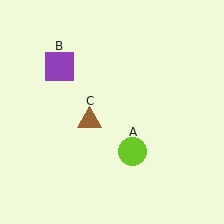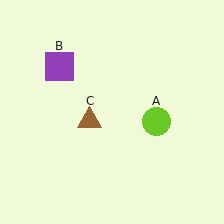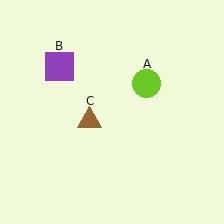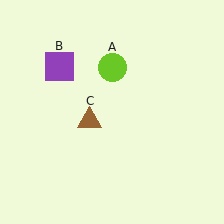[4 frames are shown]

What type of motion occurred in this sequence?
The lime circle (object A) rotated counterclockwise around the center of the scene.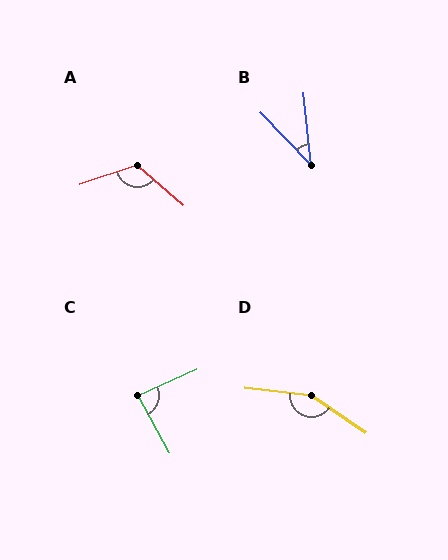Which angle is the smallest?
B, at approximately 38 degrees.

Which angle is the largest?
D, at approximately 152 degrees.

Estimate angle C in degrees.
Approximately 85 degrees.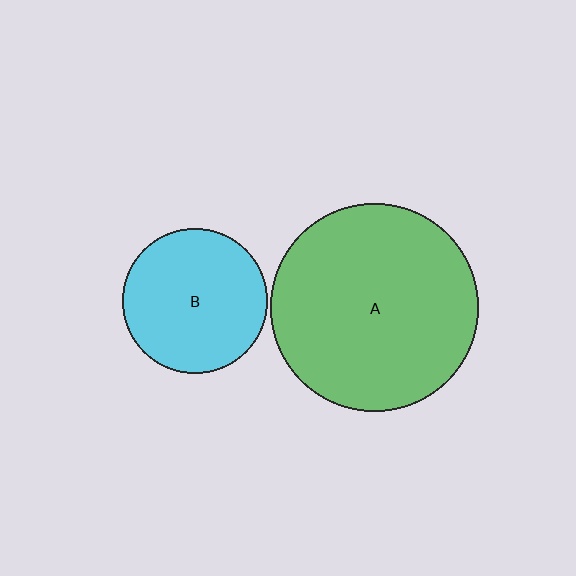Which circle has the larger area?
Circle A (green).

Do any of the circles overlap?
No, none of the circles overlap.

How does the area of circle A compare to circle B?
Approximately 2.1 times.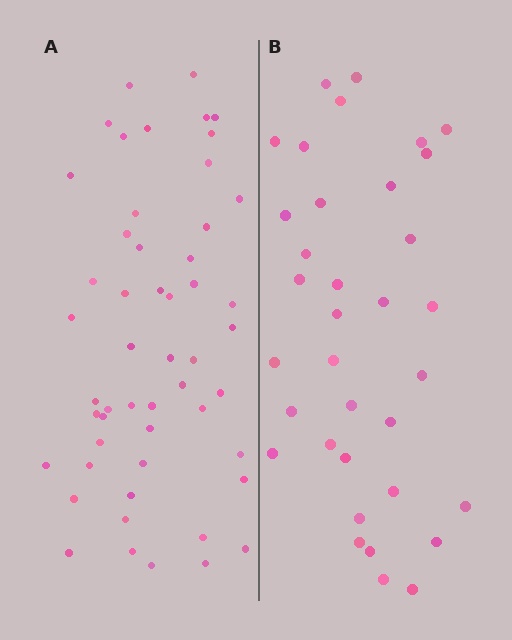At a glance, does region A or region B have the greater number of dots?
Region A (the left region) has more dots.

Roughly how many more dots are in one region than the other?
Region A has approximately 15 more dots than region B.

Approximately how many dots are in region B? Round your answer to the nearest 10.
About 40 dots. (The exact count is 35, which rounds to 40.)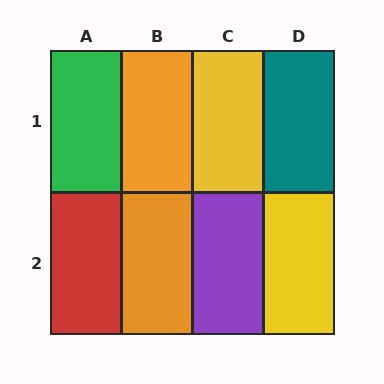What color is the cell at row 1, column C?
Yellow.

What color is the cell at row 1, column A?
Green.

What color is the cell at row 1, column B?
Orange.